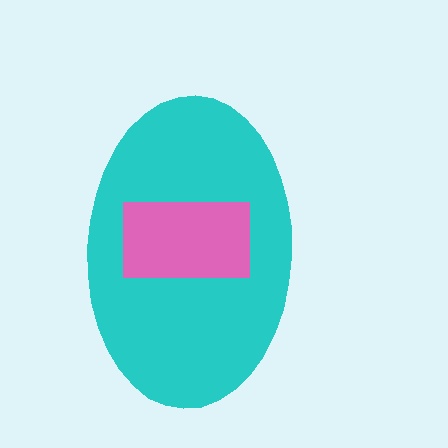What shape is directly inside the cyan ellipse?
The pink rectangle.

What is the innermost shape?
The pink rectangle.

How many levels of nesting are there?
2.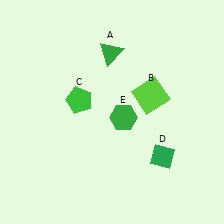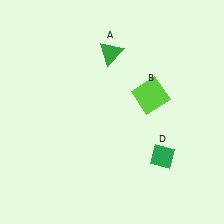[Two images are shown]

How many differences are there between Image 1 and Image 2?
There are 2 differences between the two images.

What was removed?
The green pentagon (C), the green hexagon (E) were removed in Image 2.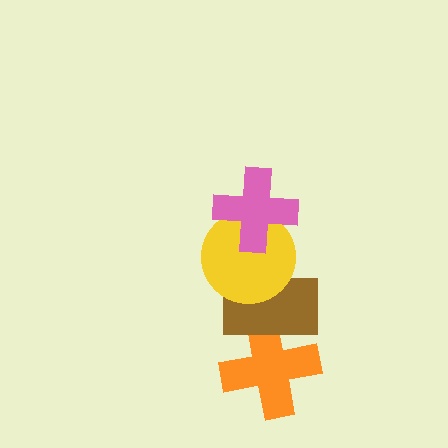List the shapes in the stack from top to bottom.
From top to bottom: the pink cross, the yellow circle, the brown rectangle, the orange cross.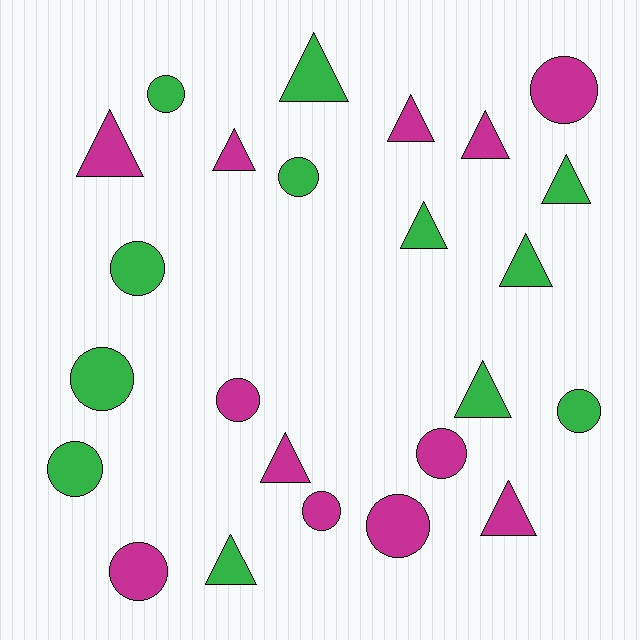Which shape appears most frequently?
Triangle, with 12 objects.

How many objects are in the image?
There are 24 objects.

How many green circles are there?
There are 6 green circles.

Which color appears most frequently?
Green, with 12 objects.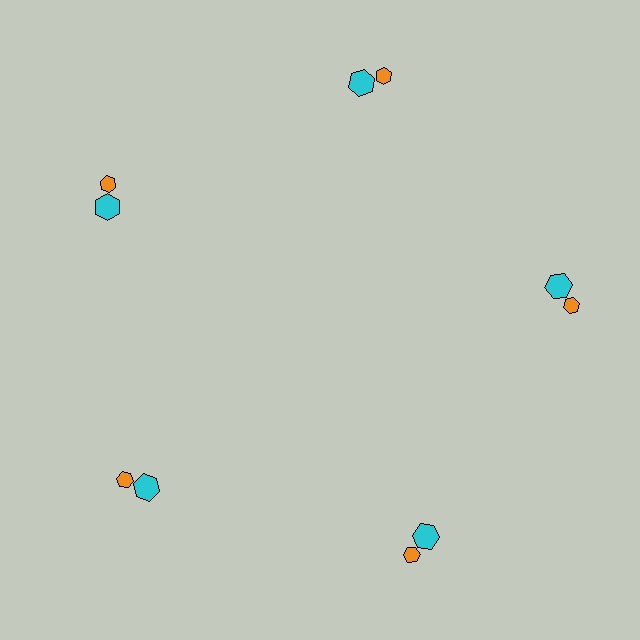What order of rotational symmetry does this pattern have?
This pattern has 5-fold rotational symmetry.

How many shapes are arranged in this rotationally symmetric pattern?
There are 10 shapes, arranged in 5 groups of 2.